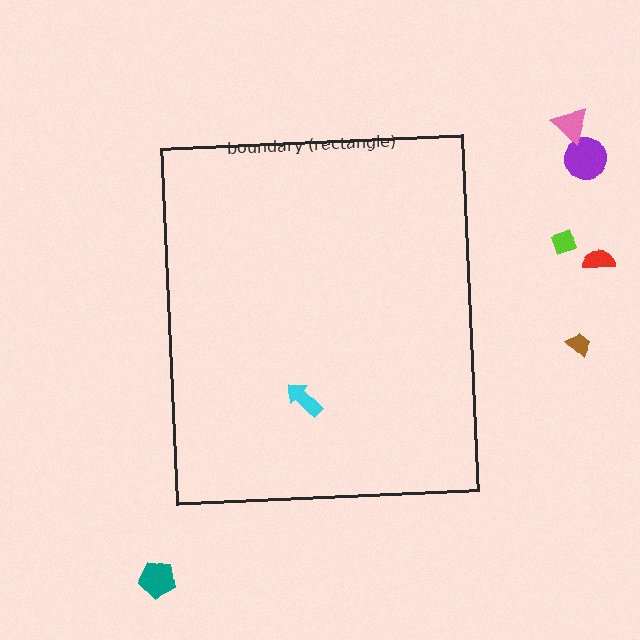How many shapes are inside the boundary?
1 inside, 6 outside.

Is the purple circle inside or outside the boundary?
Outside.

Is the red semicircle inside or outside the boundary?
Outside.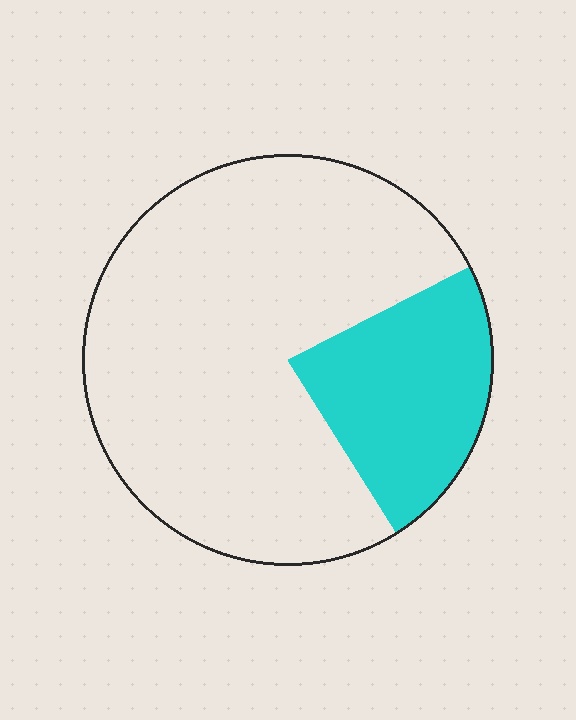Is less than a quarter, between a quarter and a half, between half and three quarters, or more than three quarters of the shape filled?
Less than a quarter.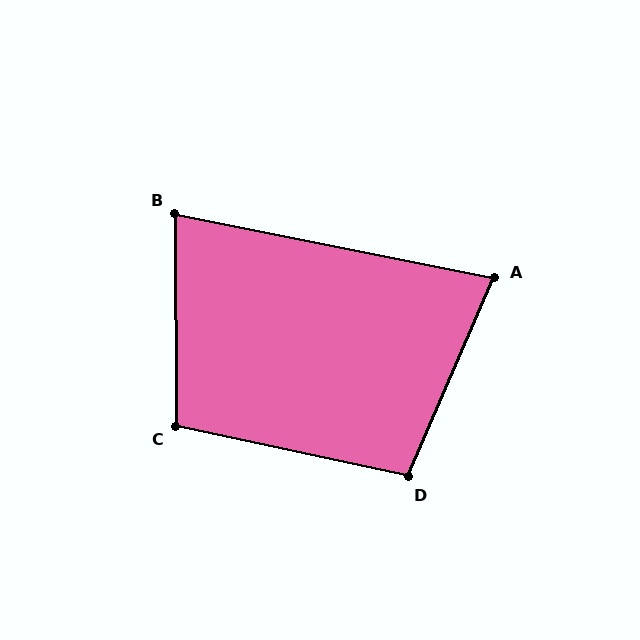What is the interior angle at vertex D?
Approximately 101 degrees (obtuse).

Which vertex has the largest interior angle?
C, at approximately 102 degrees.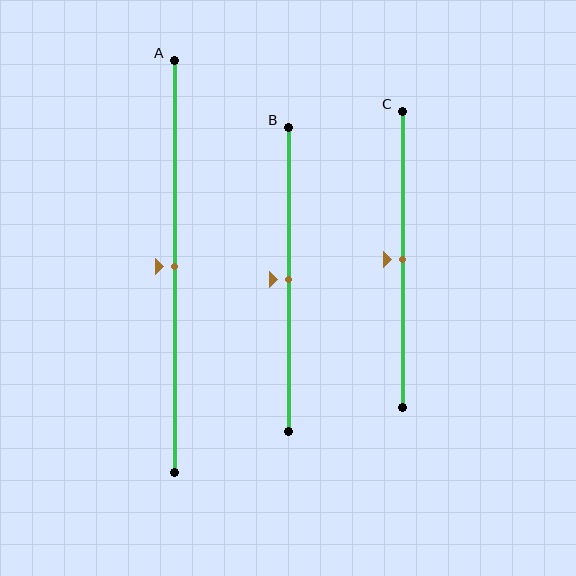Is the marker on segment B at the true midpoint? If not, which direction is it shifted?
Yes, the marker on segment B is at the true midpoint.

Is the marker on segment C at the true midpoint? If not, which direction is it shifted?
Yes, the marker on segment C is at the true midpoint.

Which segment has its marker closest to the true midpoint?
Segment A has its marker closest to the true midpoint.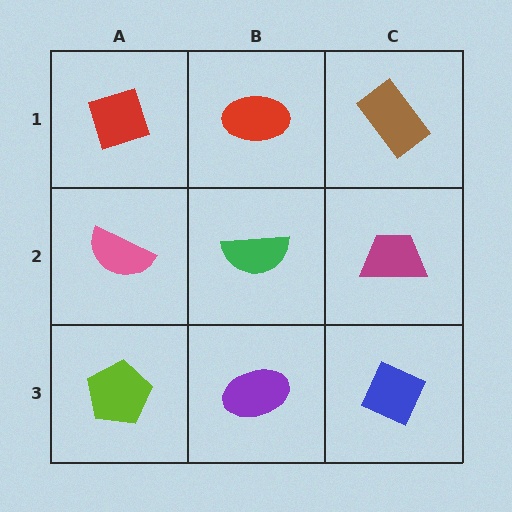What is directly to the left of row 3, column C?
A purple ellipse.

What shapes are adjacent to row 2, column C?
A brown rectangle (row 1, column C), a blue diamond (row 3, column C), a green semicircle (row 2, column B).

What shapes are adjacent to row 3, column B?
A green semicircle (row 2, column B), a lime pentagon (row 3, column A), a blue diamond (row 3, column C).